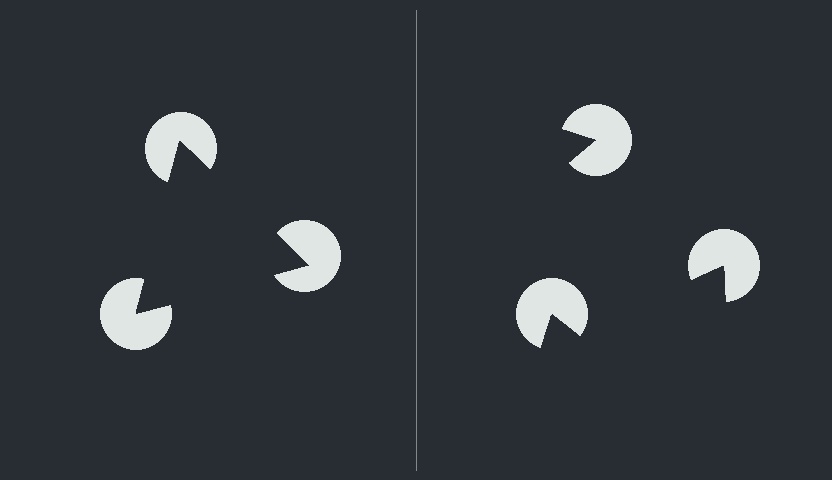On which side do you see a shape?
An illusory triangle appears on the left side. On the right side the wedge cuts are rotated, so no coherent shape forms.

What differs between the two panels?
The pac-man discs are positioned identically on both sides; only the wedge orientations differ. On the left they align to a triangle; on the right they are misaligned.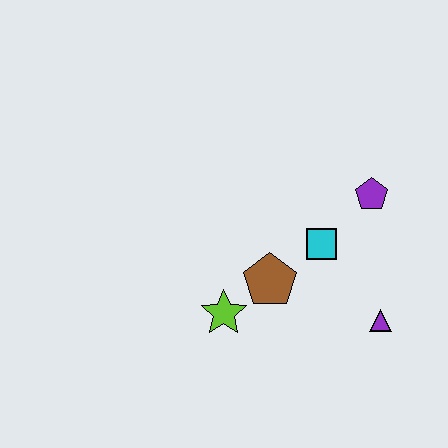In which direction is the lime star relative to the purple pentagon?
The lime star is to the left of the purple pentagon.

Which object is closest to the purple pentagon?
The cyan square is closest to the purple pentagon.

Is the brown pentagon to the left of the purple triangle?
Yes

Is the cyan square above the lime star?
Yes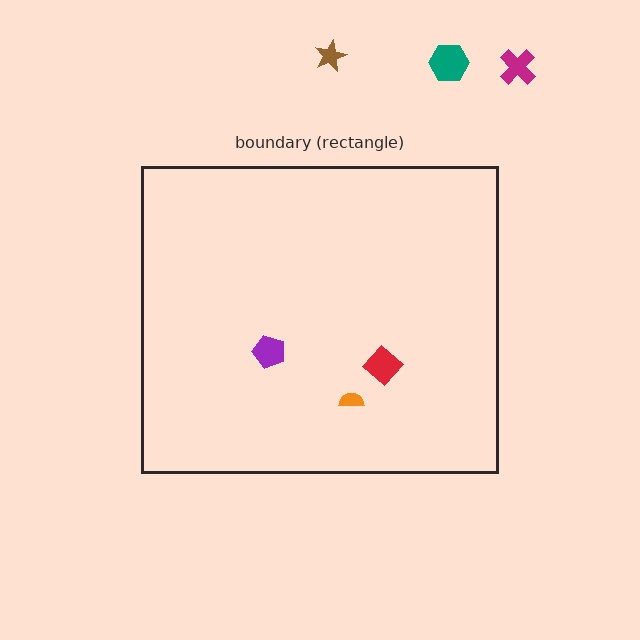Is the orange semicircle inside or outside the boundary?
Inside.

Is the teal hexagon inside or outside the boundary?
Outside.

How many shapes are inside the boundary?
3 inside, 3 outside.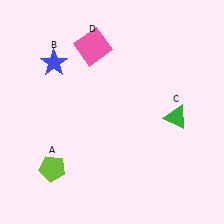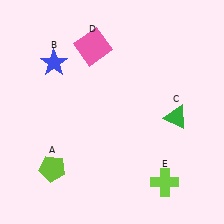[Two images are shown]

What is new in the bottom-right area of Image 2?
A lime cross (E) was added in the bottom-right area of Image 2.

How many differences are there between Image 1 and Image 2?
There is 1 difference between the two images.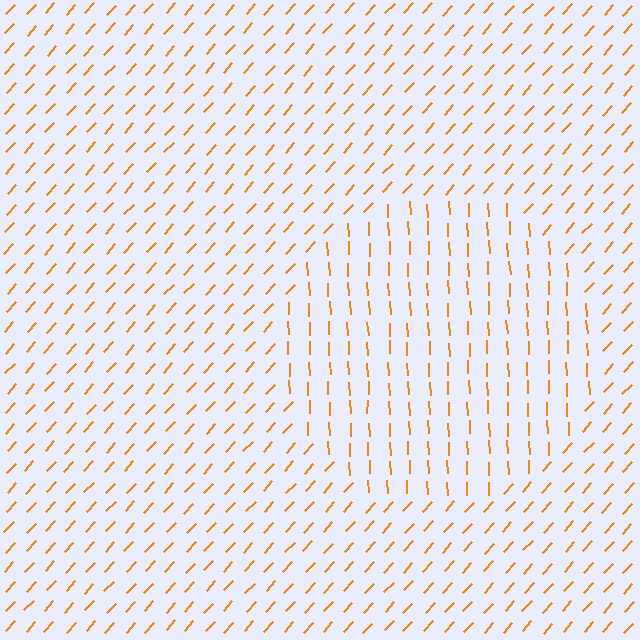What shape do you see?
I see a circle.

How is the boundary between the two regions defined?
The boundary is defined purely by a change in line orientation (approximately 45 degrees difference). All lines are the same color and thickness.